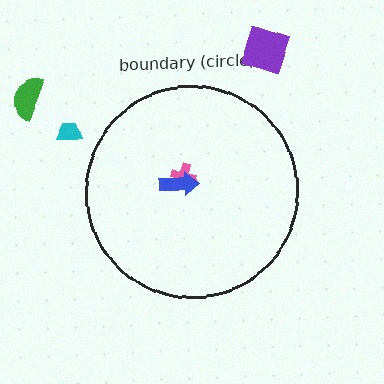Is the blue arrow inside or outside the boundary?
Inside.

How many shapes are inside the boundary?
2 inside, 3 outside.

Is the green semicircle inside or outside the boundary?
Outside.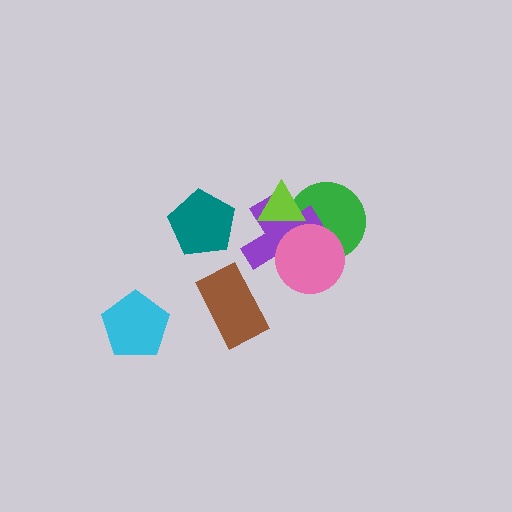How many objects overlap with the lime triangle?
2 objects overlap with the lime triangle.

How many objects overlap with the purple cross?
3 objects overlap with the purple cross.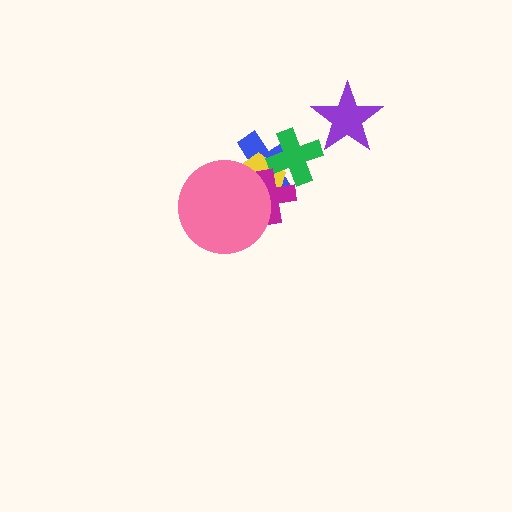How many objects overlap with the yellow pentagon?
4 objects overlap with the yellow pentagon.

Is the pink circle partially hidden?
No, no other shape covers it.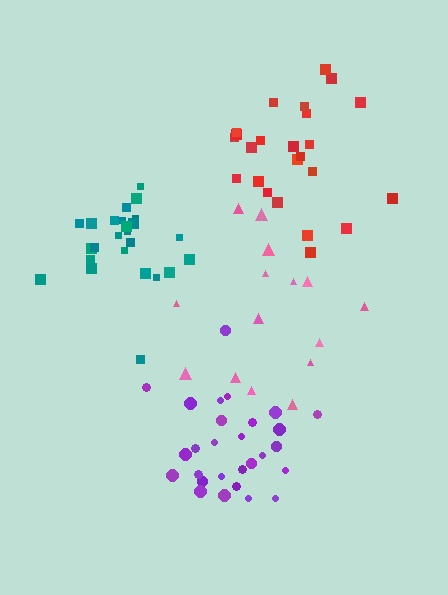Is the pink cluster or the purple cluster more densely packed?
Purple.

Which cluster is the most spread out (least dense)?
Pink.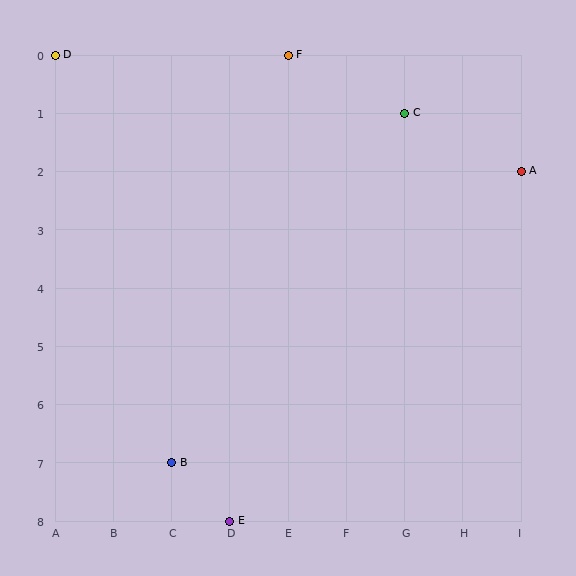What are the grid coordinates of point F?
Point F is at grid coordinates (E, 0).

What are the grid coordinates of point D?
Point D is at grid coordinates (A, 0).